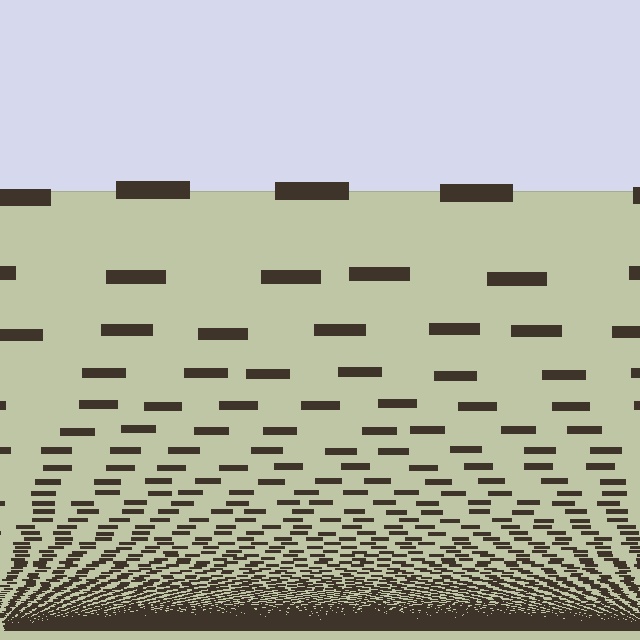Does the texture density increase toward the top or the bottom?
Density increases toward the bottom.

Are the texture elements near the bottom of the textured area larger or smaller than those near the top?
Smaller. The gradient is inverted — elements near the bottom are smaller and denser.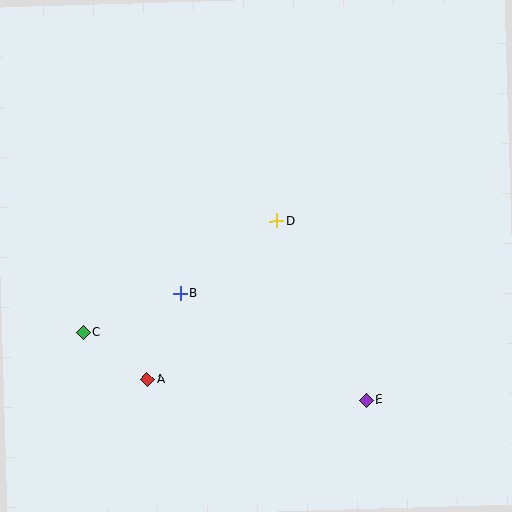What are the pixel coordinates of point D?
Point D is at (277, 221).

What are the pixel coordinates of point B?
Point B is at (180, 294).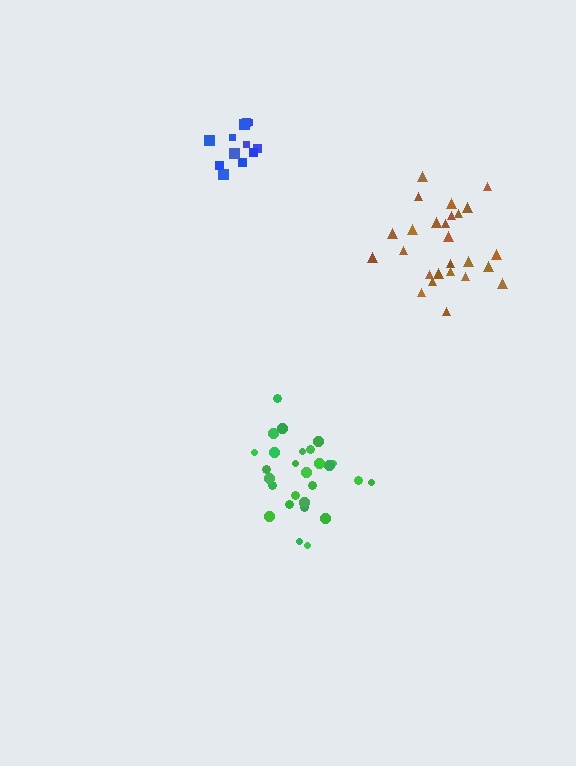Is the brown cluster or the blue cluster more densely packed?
Blue.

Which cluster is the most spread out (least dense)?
Brown.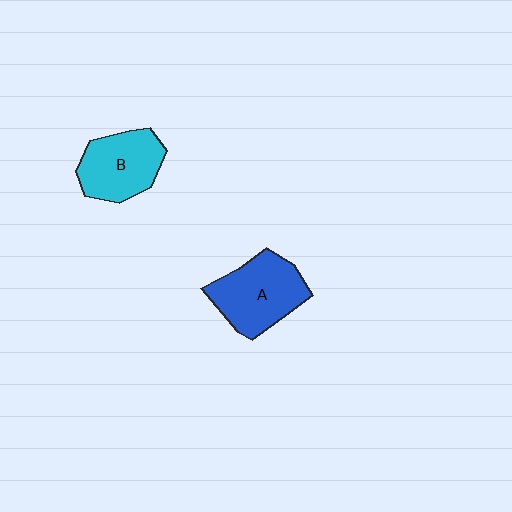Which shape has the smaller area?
Shape B (cyan).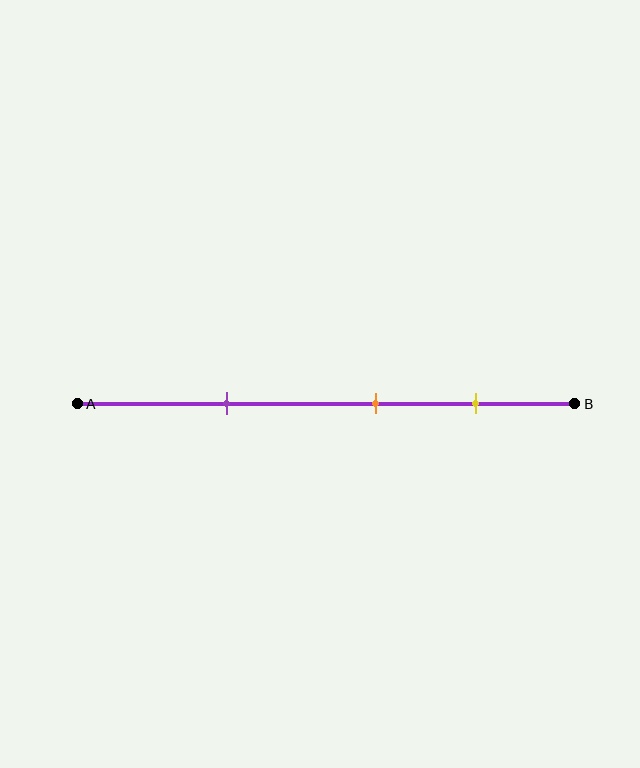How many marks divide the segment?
There are 3 marks dividing the segment.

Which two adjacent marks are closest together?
The orange and yellow marks are the closest adjacent pair.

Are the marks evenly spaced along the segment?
Yes, the marks are approximately evenly spaced.